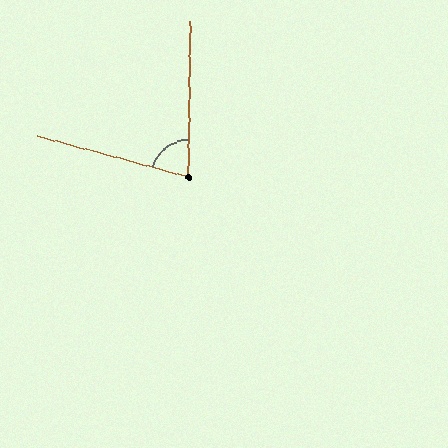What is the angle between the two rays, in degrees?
Approximately 76 degrees.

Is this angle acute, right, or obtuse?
It is acute.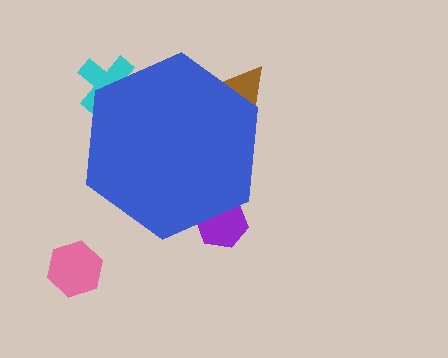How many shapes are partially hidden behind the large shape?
3 shapes are partially hidden.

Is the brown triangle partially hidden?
Yes, the brown triangle is partially hidden behind the blue hexagon.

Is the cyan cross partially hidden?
Yes, the cyan cross is partially hidden behind the blue hexagon.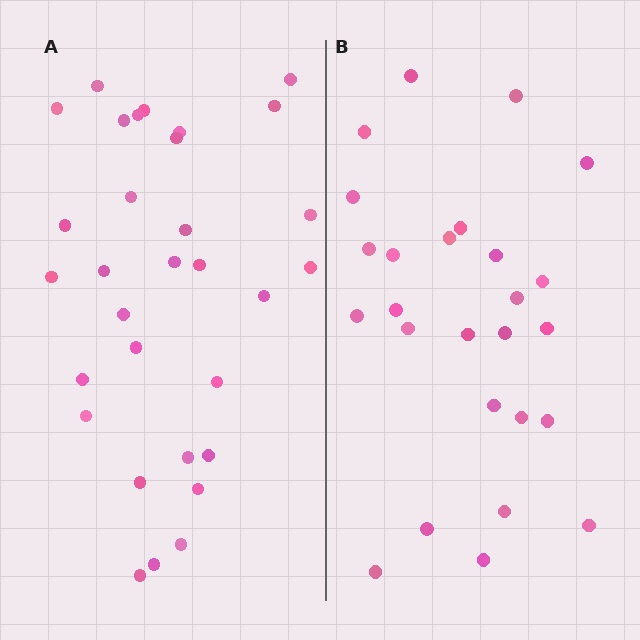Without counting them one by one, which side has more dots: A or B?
Region A (the left region) has more dots.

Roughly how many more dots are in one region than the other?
Region A has about 5 more dots than region B.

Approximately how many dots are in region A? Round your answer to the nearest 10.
About 30 dots. (The exact count is 31, which rounds to 30.)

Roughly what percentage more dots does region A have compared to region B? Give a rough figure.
About 20% more.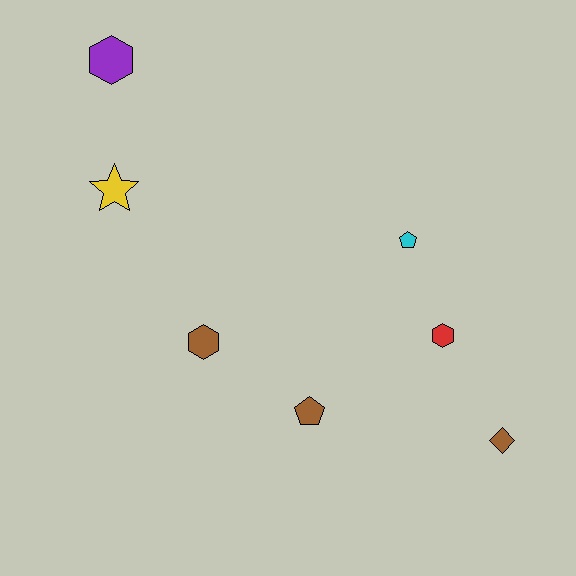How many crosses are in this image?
There are no crosses.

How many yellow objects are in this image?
There is 1 yellow object.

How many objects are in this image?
There are 7 objects.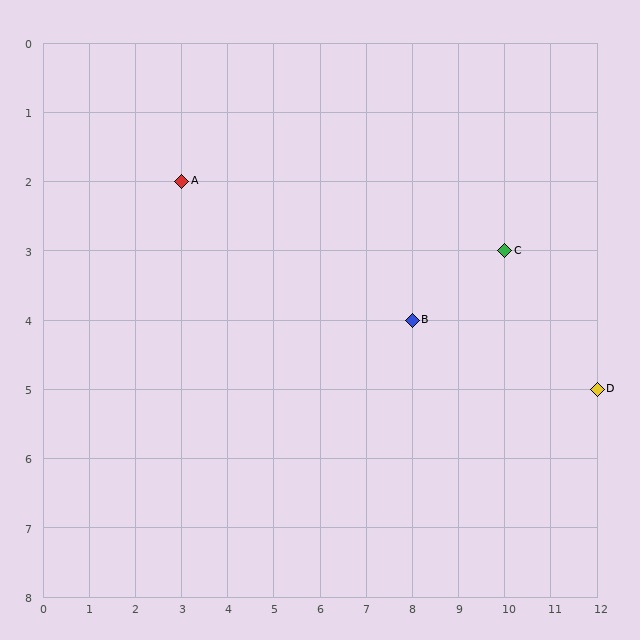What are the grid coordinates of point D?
Point D is at grid coordinates (12, 5).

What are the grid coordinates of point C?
Point C is at grid coordinates (10, 3).